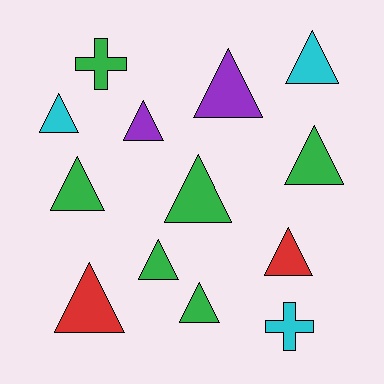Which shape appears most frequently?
Triangle, with 11 objects.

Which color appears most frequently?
Green, with 6 objects.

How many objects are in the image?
There are 13 objects.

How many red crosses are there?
There are no red crosses.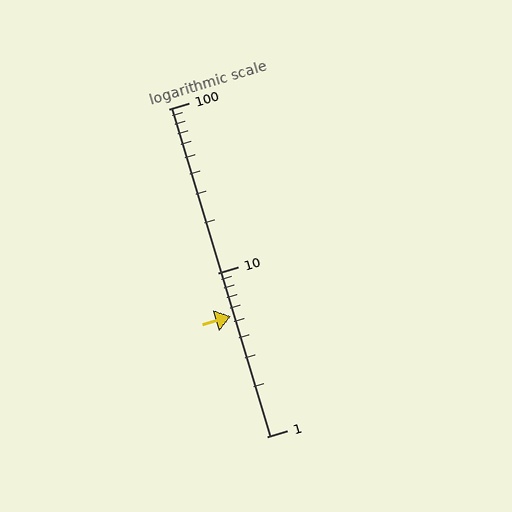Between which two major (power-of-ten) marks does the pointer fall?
The pointer is between 1 and 10.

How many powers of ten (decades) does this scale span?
The scale spans 2 decades, from 1 to 100.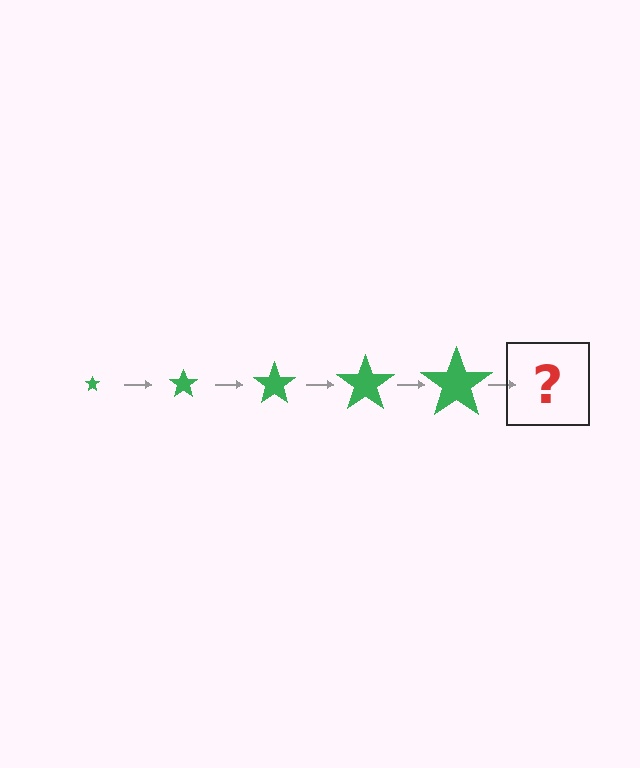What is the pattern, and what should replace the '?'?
The pattern is that the star gets progressively larger each step. The '?' should be a green star, larger than the previous one.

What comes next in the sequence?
The next element should be a green star, larger than the previous one.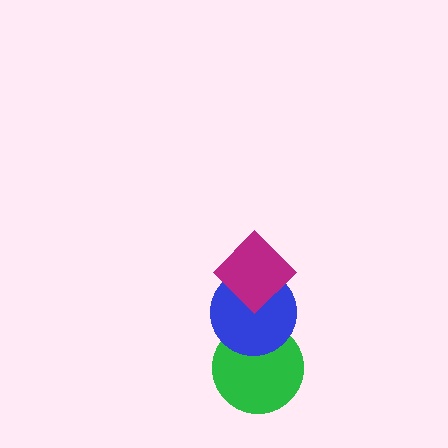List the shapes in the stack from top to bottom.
From top to bottom: the magenta diamond, the blue circle, the green circle.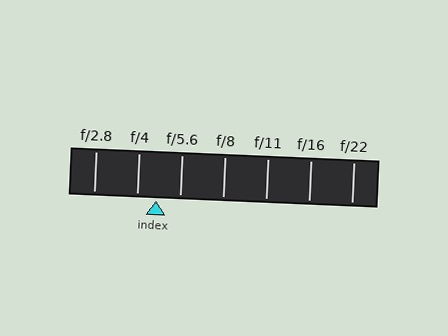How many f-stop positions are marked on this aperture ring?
There are 7 f-stop positions marked.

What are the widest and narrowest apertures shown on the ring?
The widest aperture shown is f/2.8 and the narrowest is f/22.